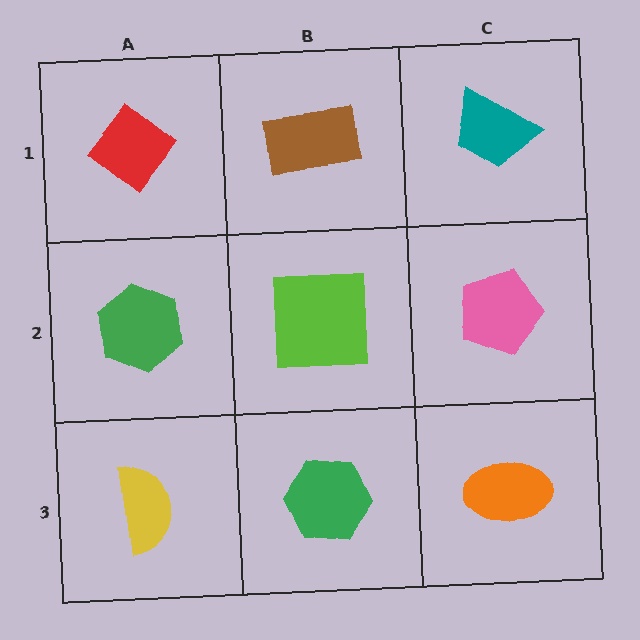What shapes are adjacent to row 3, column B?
A lime square (row 2, column B), a yellow semicircle (row 3, column A), an orange ellipse (row 3, column C).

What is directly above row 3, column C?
A pink pentagon.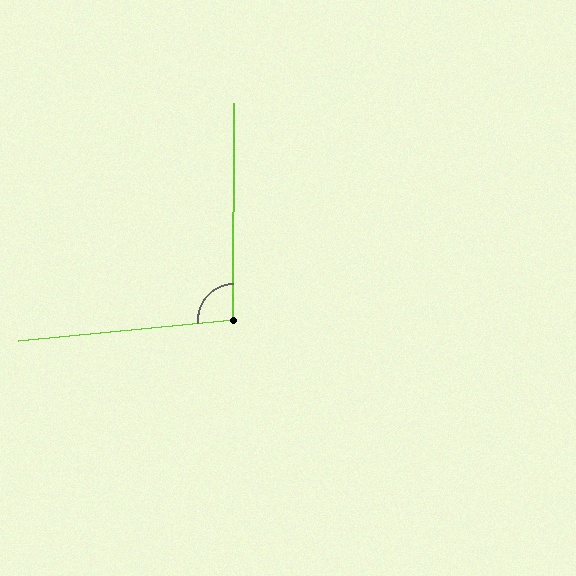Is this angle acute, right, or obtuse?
It is obtuse.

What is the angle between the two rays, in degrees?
Approximately 96 degrees.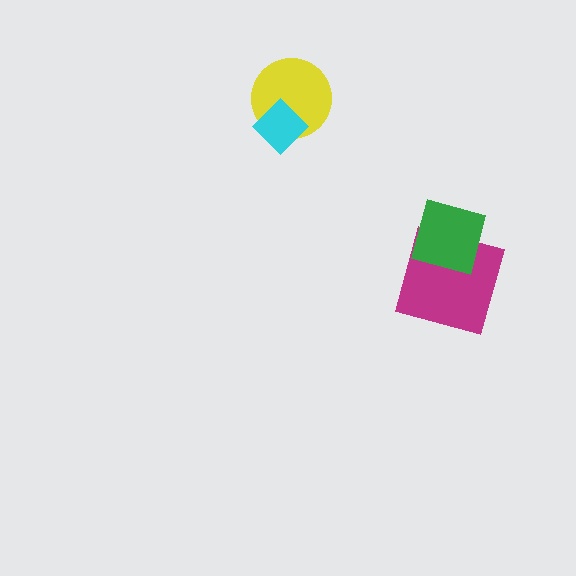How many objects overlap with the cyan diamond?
1 object overlaps with the cyan diamond.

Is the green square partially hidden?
No, no other shape covers it.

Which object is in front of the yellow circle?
The cyan diamond is in front of the yellow circle.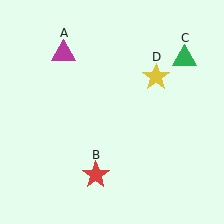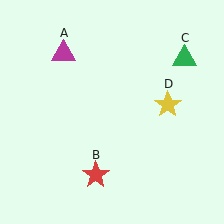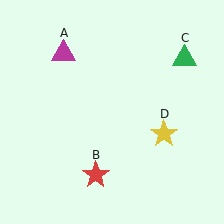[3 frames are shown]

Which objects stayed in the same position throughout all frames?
Magenta triangle (object A) and red star (object B) and green triangle (object C) remained stationary.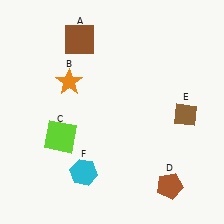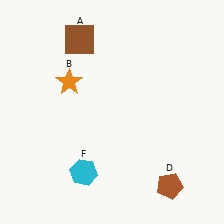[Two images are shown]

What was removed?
The lime square (C), the brown diamond (E) were removed in Image 2.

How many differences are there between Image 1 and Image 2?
There are 2 differences between the two images.